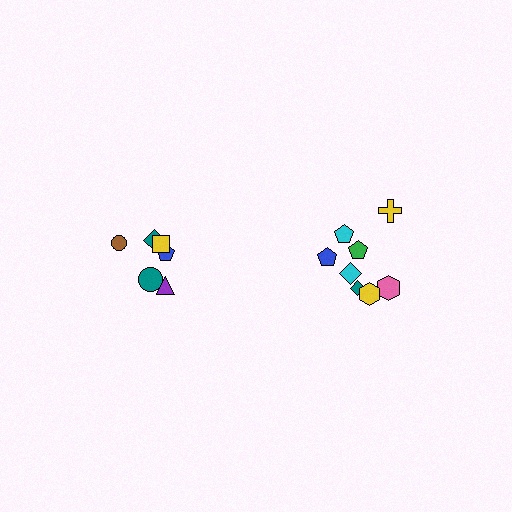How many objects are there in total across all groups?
There are 14 objects.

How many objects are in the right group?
There are 8 objects.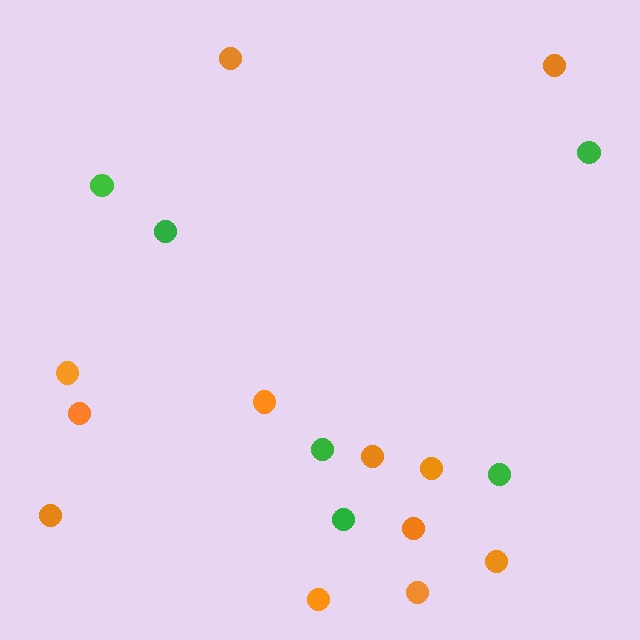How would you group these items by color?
There are 2 groups: one group of orange circles (12) and one group of green circles (6).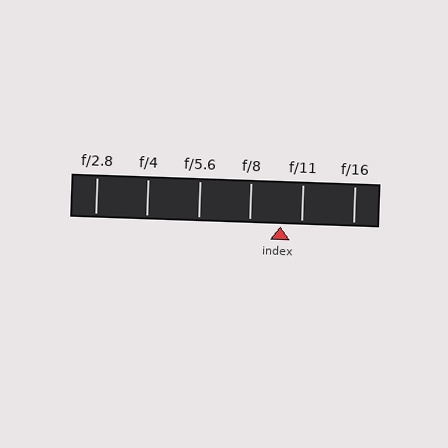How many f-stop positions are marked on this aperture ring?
There are 6 f-stop positions marked.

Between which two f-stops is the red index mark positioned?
The index mark is between f/8 and f/11.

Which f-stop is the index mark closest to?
The index mark is closest to f/11.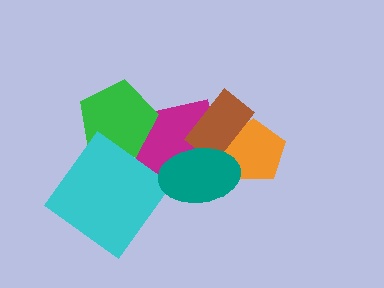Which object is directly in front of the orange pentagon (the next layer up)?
The brown rectangle is directly in front of the orange pentagon.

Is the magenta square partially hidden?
Yes, it is partially covered by another shape.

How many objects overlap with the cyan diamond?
1 object overlaps with the cyan diamond.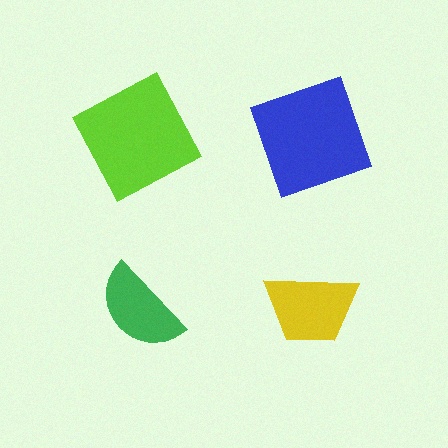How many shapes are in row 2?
2 shapes.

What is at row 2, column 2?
A yellow trapezoid.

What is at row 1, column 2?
A blue square.